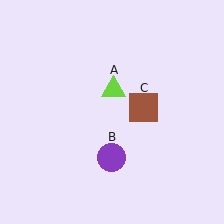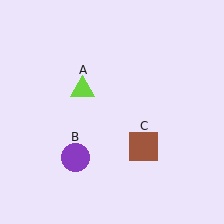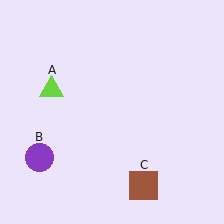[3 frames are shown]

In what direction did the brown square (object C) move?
The brown square (object C) moved down.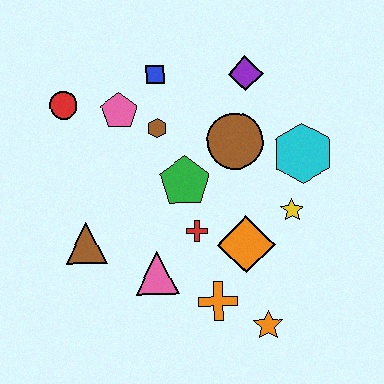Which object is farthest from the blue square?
The orange star is farthest from the blue square.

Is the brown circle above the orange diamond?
Yes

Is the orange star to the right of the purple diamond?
Yes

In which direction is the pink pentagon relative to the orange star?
The pink pentagon is above the orange star.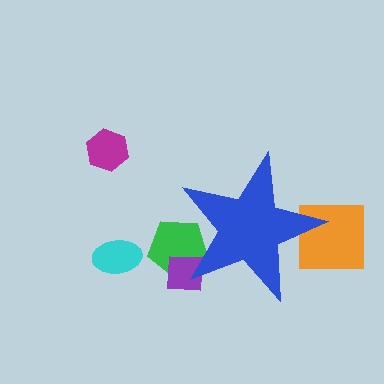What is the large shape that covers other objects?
A blue star.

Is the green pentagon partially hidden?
Yes, the green pentagon is partially hidden behind the blue star.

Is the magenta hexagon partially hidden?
No, the magenta hexagon is fully visible.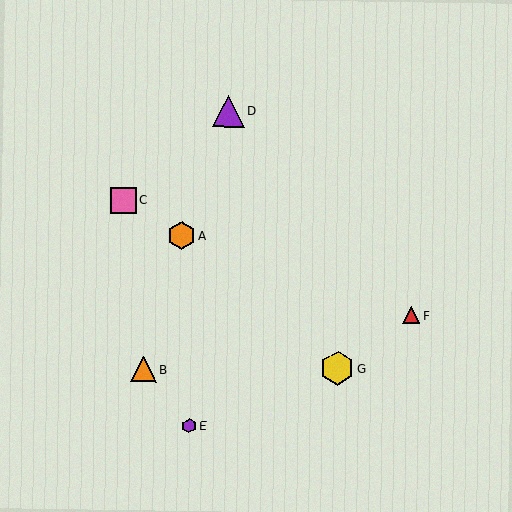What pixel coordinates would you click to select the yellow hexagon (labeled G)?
Click at (337, 368) to select the yellow hexagon G.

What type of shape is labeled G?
Shape G is a yellow hexagon.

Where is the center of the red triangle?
The center of the red triangle is at (411, 315).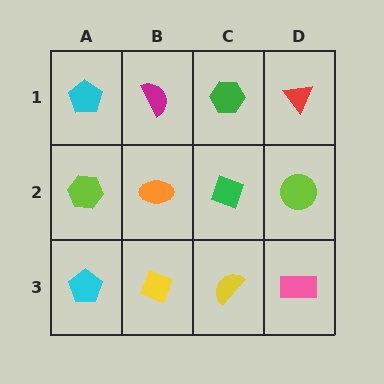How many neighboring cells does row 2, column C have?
4.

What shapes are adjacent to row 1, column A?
A lime hexagon (row 2, column A), a magenta semicircle (row 1, column B).